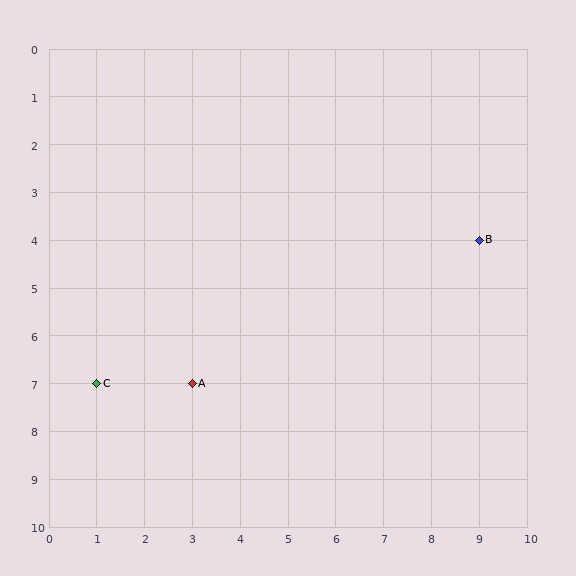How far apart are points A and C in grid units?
Points A and C are 2 columns apart.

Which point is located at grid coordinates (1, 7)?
Point C is at (1, 7).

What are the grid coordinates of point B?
Point B is at grid coordinates (9, 4).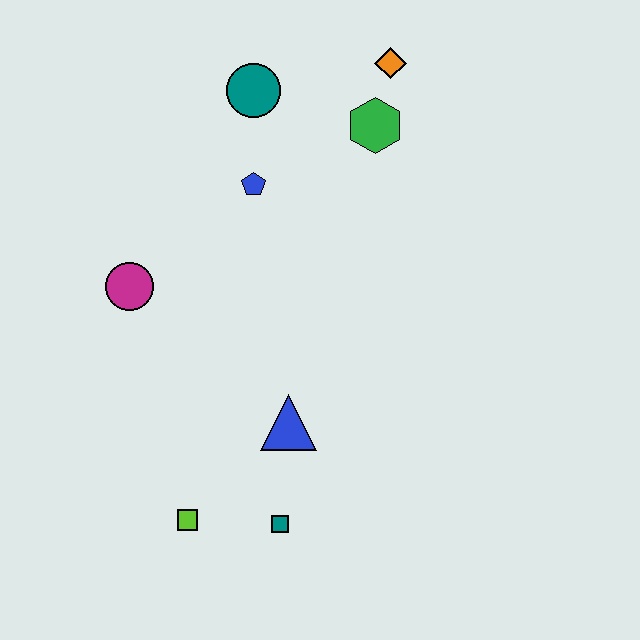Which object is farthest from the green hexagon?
The lime square is farthest from the green hexagon.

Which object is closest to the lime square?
The teal square is closest to the lime square.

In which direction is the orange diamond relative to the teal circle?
The orange diamond is to the right of the teal circle.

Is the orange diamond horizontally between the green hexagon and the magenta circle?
No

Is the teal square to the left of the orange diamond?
Yes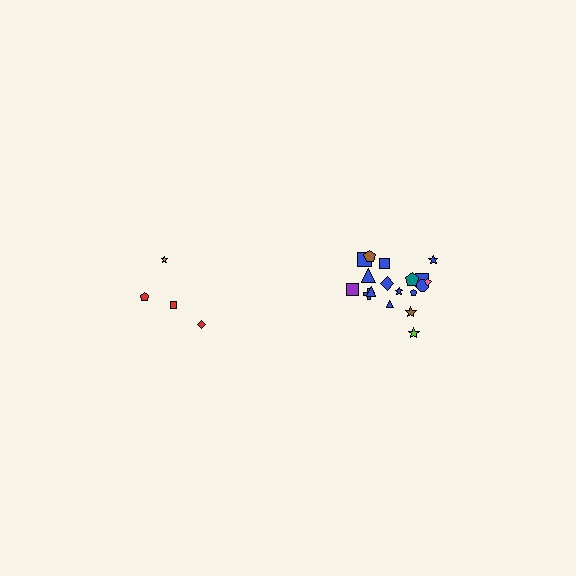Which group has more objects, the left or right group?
The right group.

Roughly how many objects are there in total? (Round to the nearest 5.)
Roughly 20 objects in total.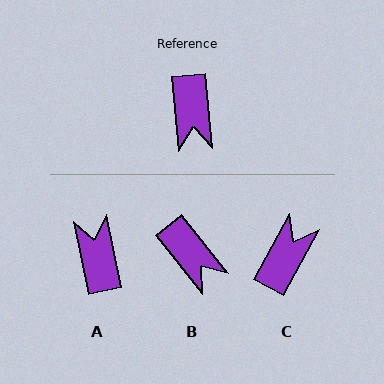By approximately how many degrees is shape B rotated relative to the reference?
Approximately 34 degrees counter-clockwise.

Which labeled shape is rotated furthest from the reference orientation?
A, about 173 degrees away.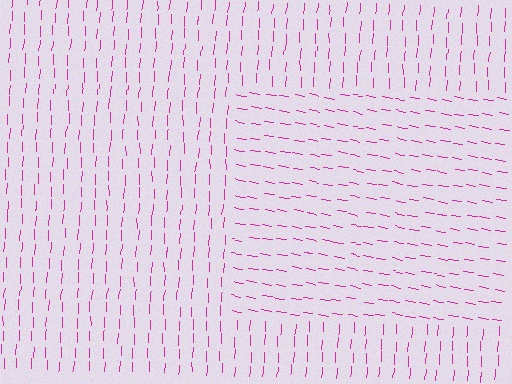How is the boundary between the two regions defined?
The boundary is defined purely by a change in line orientation (approximately 82 degrees difference). All lines are the same color and thickness.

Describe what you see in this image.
The image is filled with small magenta line segments. A rectangle region in the image has lines oriented differently from the surrounding lines, creating a visible texture boundary.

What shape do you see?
I see a rectangle.